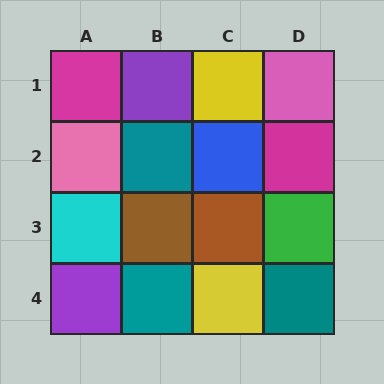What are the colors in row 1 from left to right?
Magenta, purple, yellow, pink.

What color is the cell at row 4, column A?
Purple.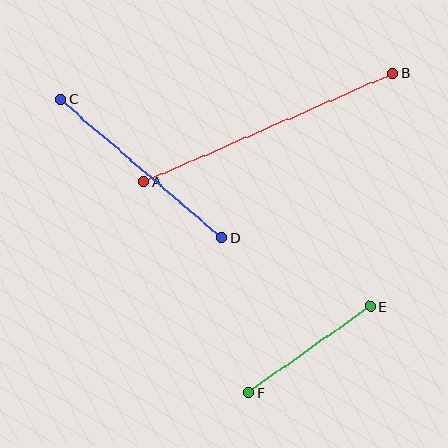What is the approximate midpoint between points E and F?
The midpoint is at approximately (309, 349) pixels.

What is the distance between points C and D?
The distance is approximately 212 pixels.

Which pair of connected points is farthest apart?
Points A and B are farthest apart.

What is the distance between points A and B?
The distance is approximately 272 pixels.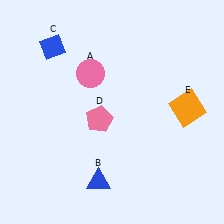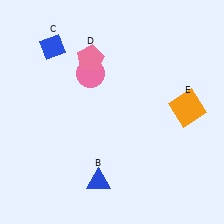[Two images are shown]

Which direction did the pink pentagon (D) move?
The pink pentagon (D) moved up.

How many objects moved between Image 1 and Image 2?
1 object moved between the two images.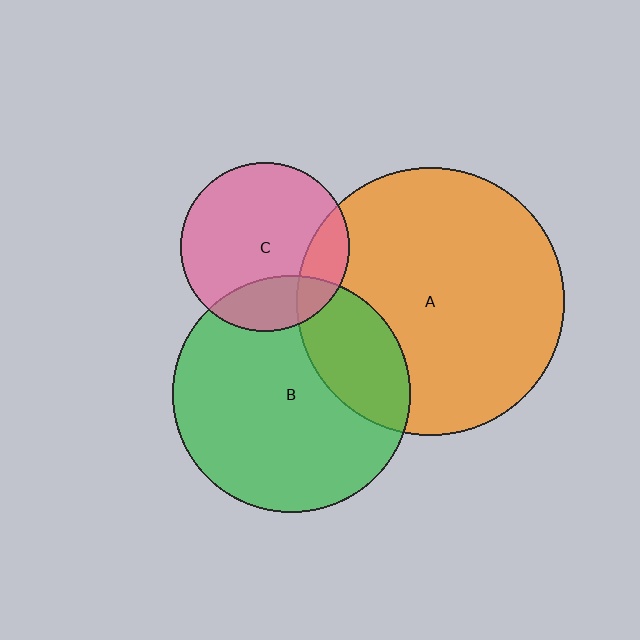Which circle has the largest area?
Circle A (orange).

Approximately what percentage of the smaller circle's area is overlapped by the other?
Approximately 15%.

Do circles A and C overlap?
Yes.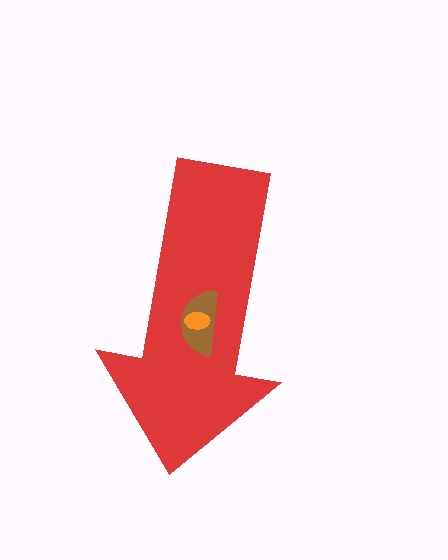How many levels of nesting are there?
3.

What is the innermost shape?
The orange ellipse.